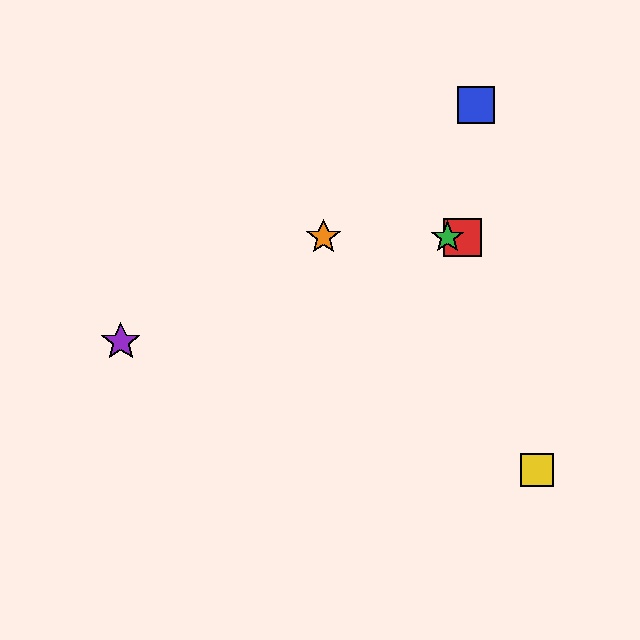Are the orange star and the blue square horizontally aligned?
No, the orange star is at y≈237 and the blue square is at y≈105.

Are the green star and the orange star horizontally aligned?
Yes, both are at y≈237.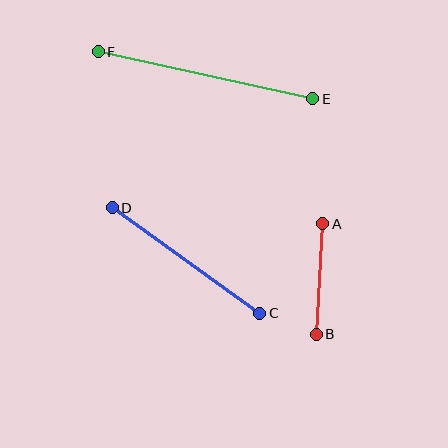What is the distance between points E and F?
The distance is approximately 219 pixels.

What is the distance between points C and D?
The distance is approximately 182 pixels.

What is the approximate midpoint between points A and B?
The midpoint is at approximately (319, 279) pixels.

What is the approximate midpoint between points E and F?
The midpoint is at approximately (205, 75) pixels.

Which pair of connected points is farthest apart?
Points E and F are farthest apart.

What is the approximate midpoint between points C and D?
The midpoint is at approximately (186, 261) pixels.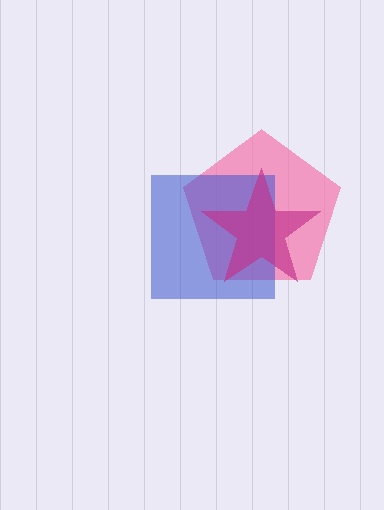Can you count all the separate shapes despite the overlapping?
Yes, there are 3 separate shapes.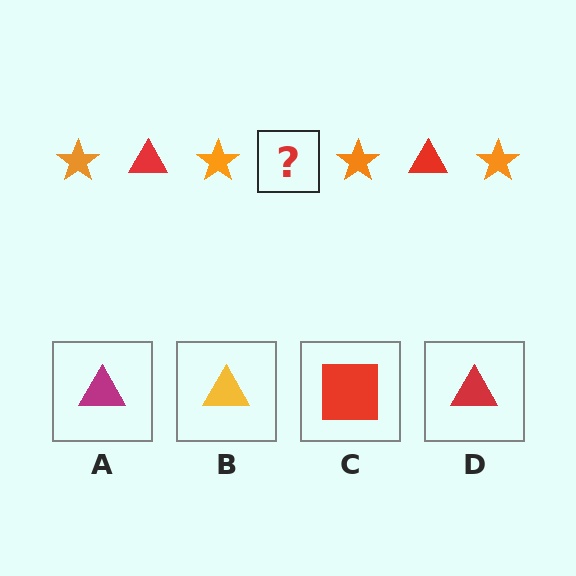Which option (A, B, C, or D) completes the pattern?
D.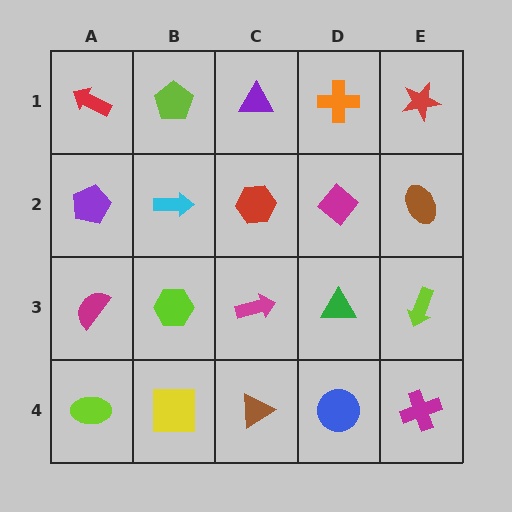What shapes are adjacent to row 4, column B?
A lime hexagon (row 3, column B), a lime ellipse (row 4, column A), a brown triangle (row 4, column C).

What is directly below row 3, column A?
A lime ellipse.